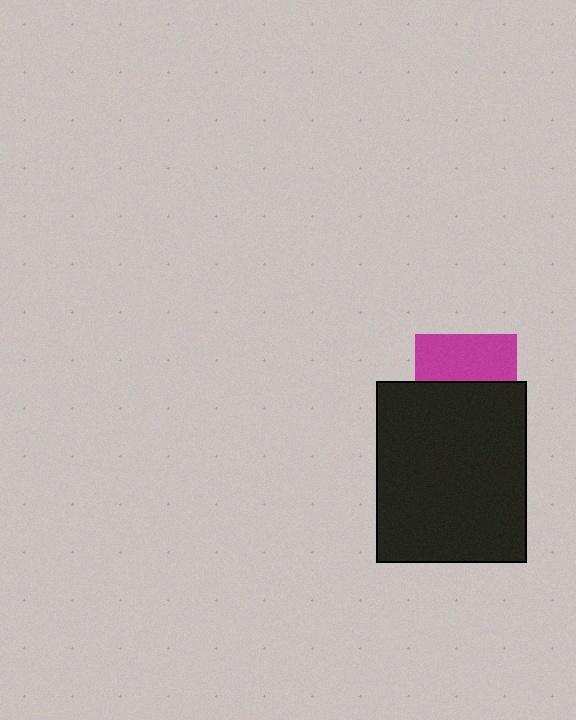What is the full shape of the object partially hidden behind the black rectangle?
The partially hidden object is a magenta square.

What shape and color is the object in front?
The object in front is a black rectangle.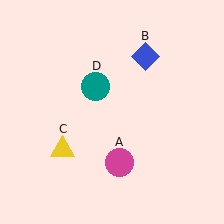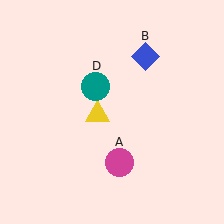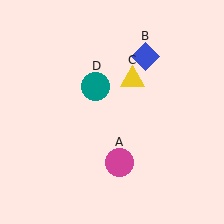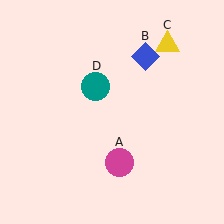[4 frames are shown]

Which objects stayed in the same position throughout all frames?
Magenta circle (object A) and blue diamond (object B) and teal circle (object D) remained stationary.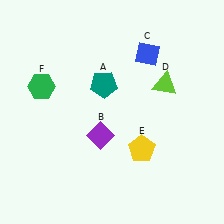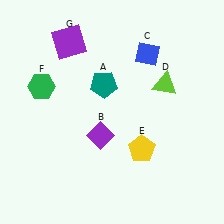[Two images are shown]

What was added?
A purple square (G) was added in Image 2.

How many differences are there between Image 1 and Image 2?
There is 1 difference between the two images.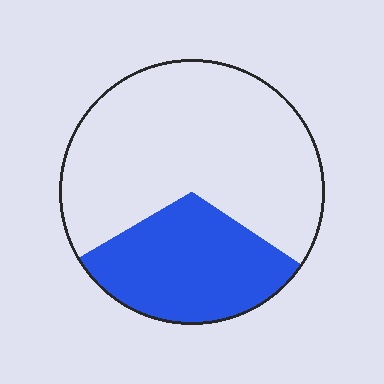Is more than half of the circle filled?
No.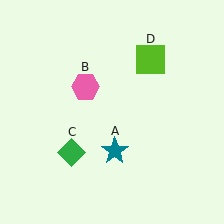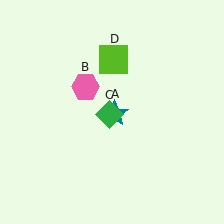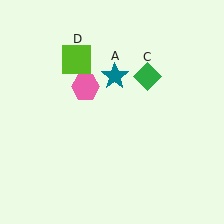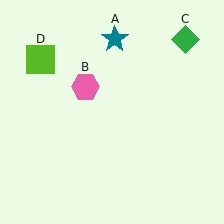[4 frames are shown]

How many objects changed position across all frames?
3 objects changed position: teal star (object A), green diamond (object C), lime square (object D).